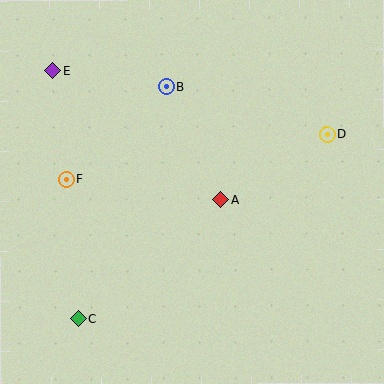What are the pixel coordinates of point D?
Point D is at (327, 134).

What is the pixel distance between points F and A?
The distance between F and A is 156 pixels.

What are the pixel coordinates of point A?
Point A is at (221, 199).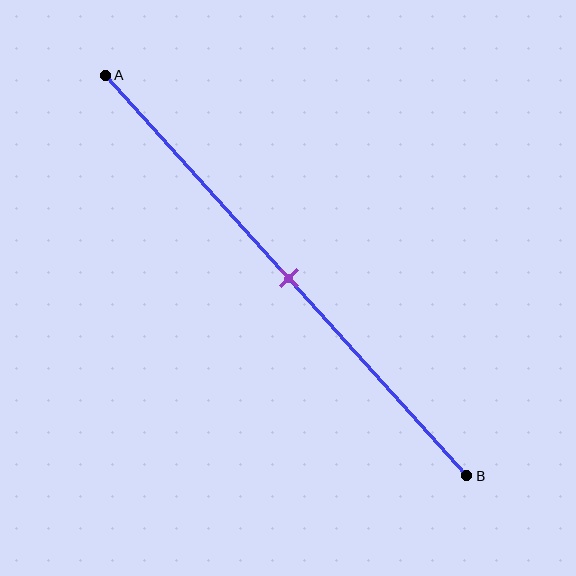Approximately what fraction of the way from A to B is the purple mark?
The purple mark is approximately 50% of the way from A to B.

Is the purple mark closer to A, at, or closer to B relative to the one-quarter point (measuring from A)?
The purple mark is closer to point B than the one-quarter point of segment AB.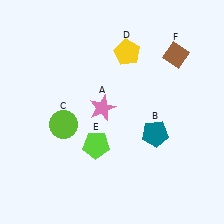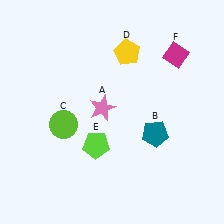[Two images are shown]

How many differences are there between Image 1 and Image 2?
There is 1 difference between the two images.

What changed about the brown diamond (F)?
In Image 1, F is brown. In Image 2, it changed to magenta.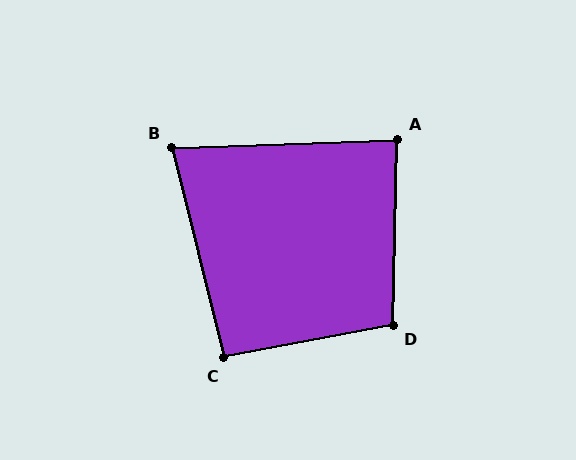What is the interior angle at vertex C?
Approximately 93 degrees (approximately right).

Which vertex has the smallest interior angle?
B, at approximately 78 degrees.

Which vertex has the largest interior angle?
D, at approximately 102 degrees.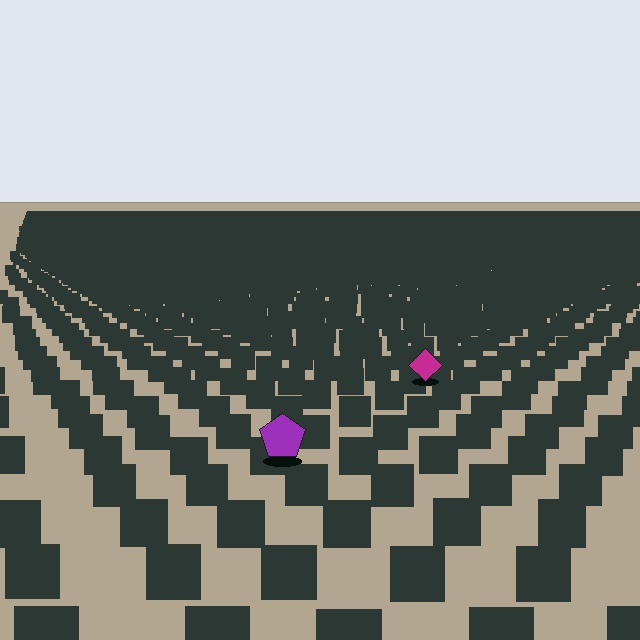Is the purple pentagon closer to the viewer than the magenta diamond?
Yes. The purple pentagon is closer — you can tell from the texture gradient: the ground texture is coarser near it.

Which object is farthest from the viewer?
The magenta diamond is farthest from the viewer. It appears smaller and the ground texture around it is denser.